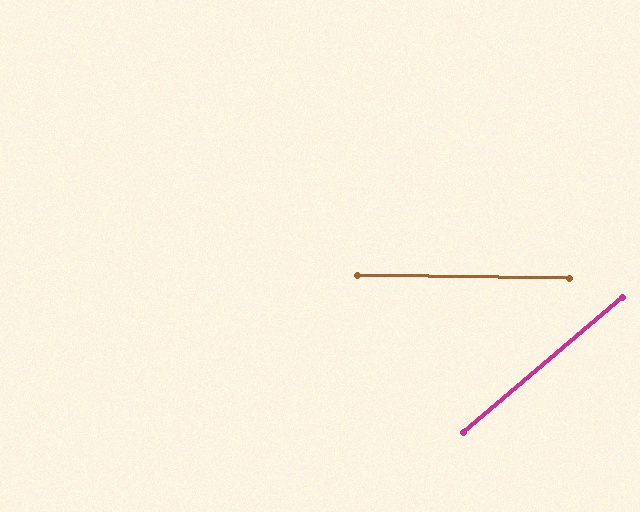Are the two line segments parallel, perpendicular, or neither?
Neither parallel nor perpendicular — they differ by about 41°.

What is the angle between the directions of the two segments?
Approximately 41 degrees.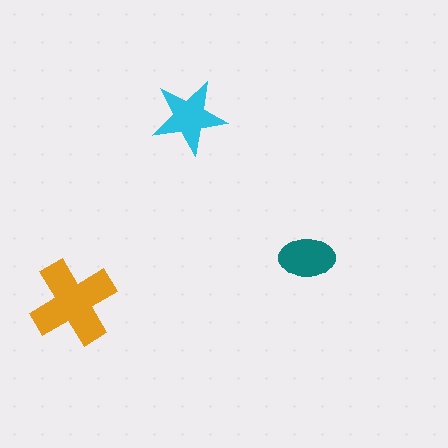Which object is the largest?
The orange cross.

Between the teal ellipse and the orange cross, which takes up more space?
The orange cross.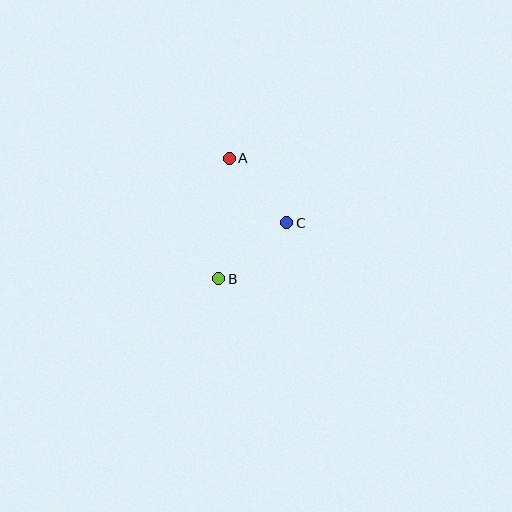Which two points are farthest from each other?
Points A and B are farthest from each other.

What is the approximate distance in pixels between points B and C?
The distance between B and C is approximately 88 pixels.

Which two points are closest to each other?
Points A and C are closest to each other.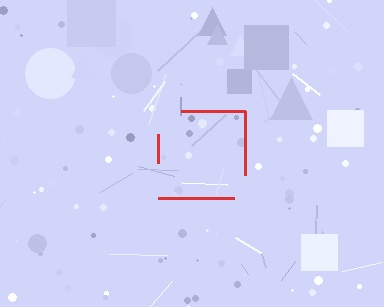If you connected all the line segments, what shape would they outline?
They would outline a square.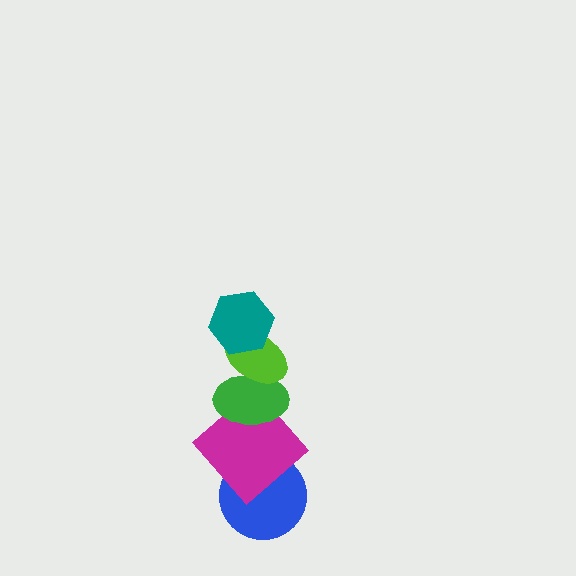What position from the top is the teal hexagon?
The teal hexagon is 1st from the top.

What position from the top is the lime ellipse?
The lime ellipse is 2nd from the top.